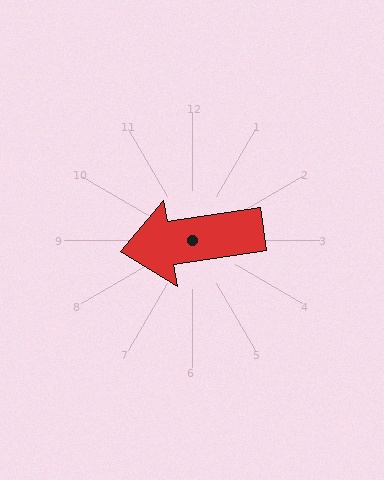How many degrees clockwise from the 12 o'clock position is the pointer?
Approximately 261 degrees.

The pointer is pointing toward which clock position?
Roughly 9 o'clock.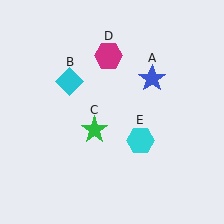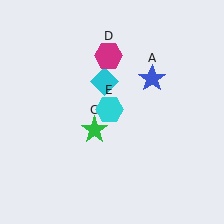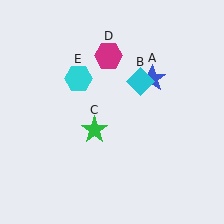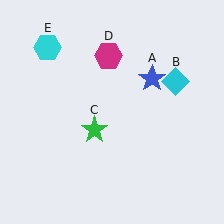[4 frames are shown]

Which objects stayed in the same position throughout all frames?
Blue star (object A) and green star (object C) and magenta hexagon (object D) remained stationary.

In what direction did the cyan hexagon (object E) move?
The cyan hexagon (object E) moved up and to the left.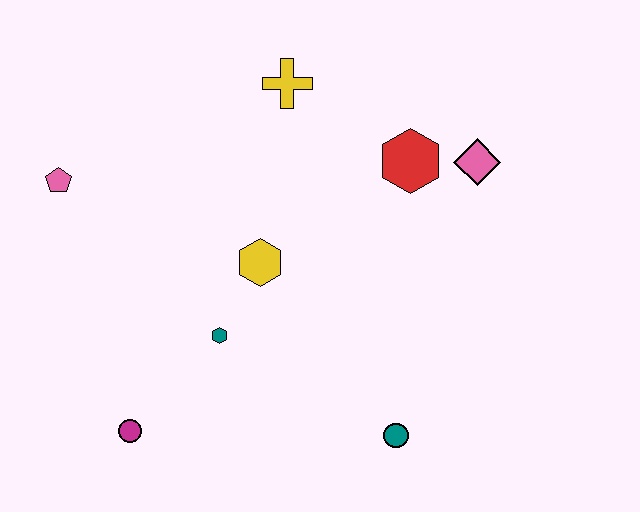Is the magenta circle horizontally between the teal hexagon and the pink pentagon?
Yes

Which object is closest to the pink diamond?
The red hexagon is closest to the pink diamond.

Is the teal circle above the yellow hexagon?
No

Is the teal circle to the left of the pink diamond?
Yes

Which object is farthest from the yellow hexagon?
The pink diamond is farthest from the yellow hexagon.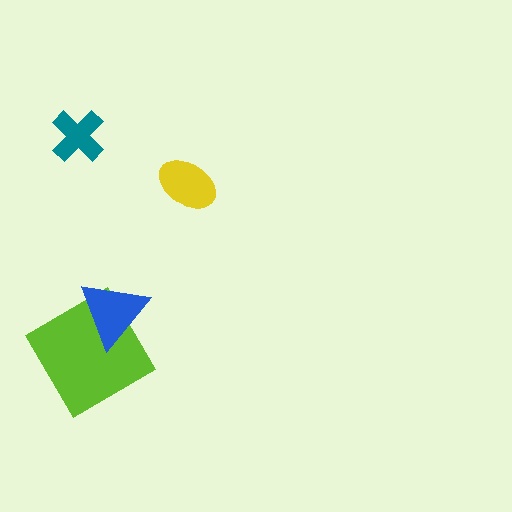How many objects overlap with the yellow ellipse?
0 objects overlap with the yellow ellipse.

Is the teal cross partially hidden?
No, no other shape covers it.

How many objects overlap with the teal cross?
0 objects overlap with the teal cross.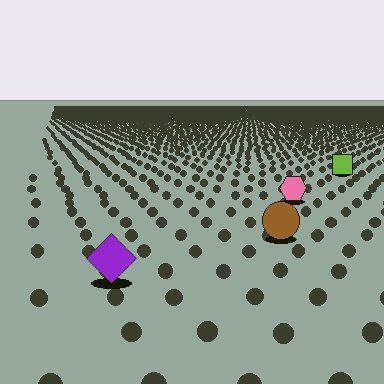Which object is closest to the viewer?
The purple diamond is closest. The texture marks near it are larger and more spread out.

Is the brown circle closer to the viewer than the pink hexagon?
Yes. The brown circle is closer — you can tell from the texture gradient: the ground texture is coarser near it.